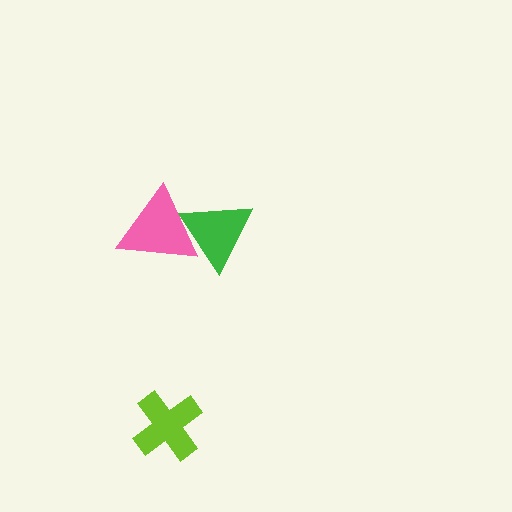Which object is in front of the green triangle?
The pink triangle is in front of the green triangle.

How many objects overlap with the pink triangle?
1 object overlaps with the pink triangle.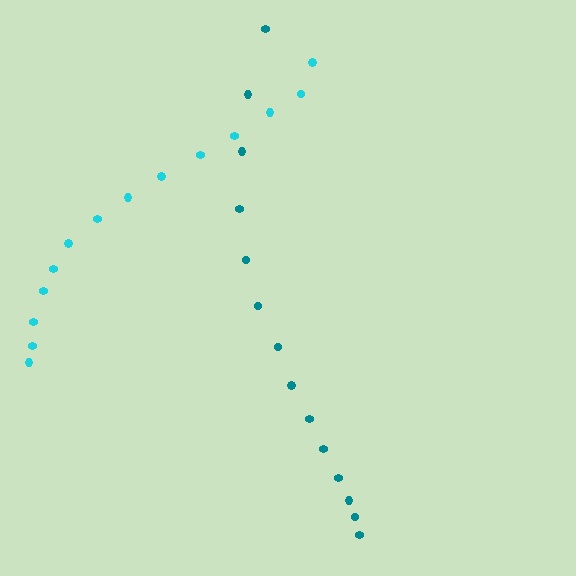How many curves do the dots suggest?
There are 2 distinct paths.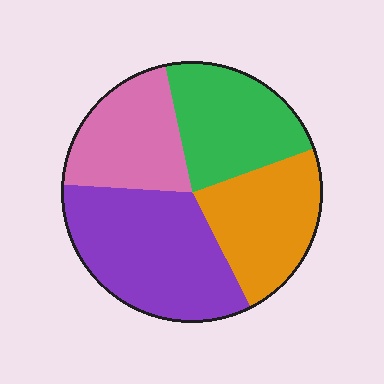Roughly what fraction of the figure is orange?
Orange covers about 25% of the figure.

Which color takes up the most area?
Purple, at roughly 35%.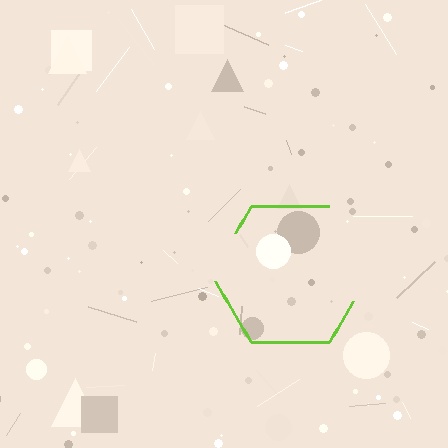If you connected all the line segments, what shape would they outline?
They would outline a hexagon.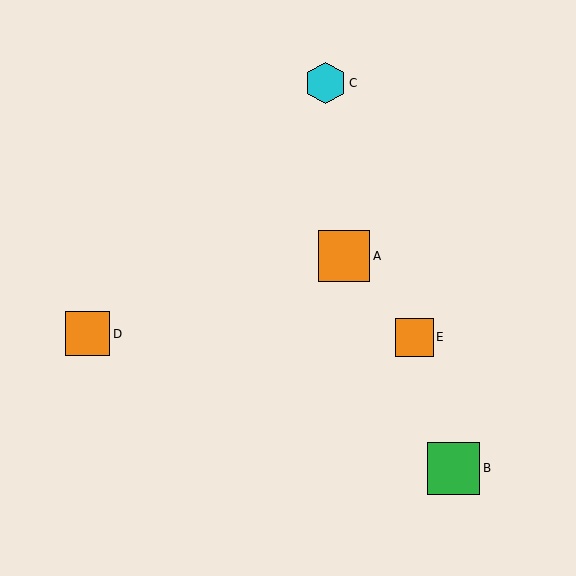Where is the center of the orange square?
The center of the orange square is at (88, 334).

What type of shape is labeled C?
Shape C is a cyan hexagon.